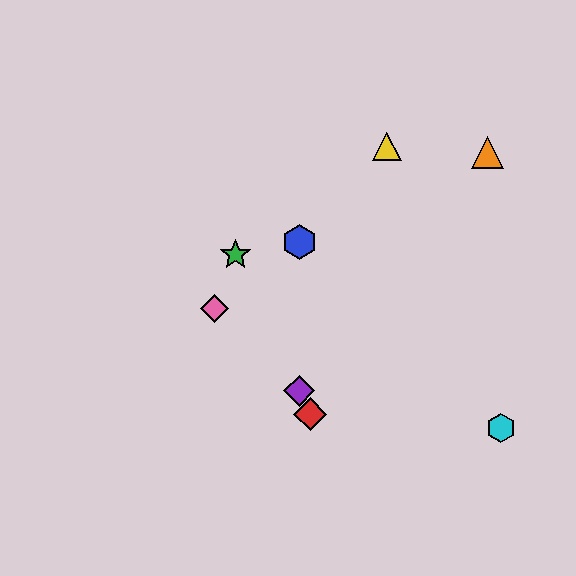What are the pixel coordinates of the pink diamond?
The pink diamond is at (215, 309).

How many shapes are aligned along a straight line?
3 shapes (the red diamond, the green star, the purple diamond) are aligned along a straight line.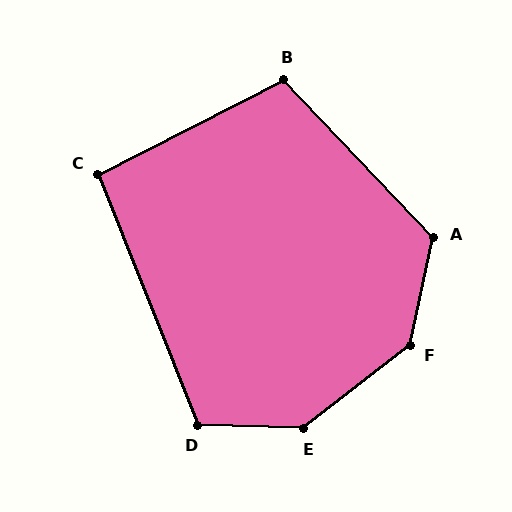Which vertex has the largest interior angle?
E, at approximately 140 degrees.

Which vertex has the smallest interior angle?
C, at approximately 95 degrees.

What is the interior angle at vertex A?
Approximately 124 degrees (obtuse).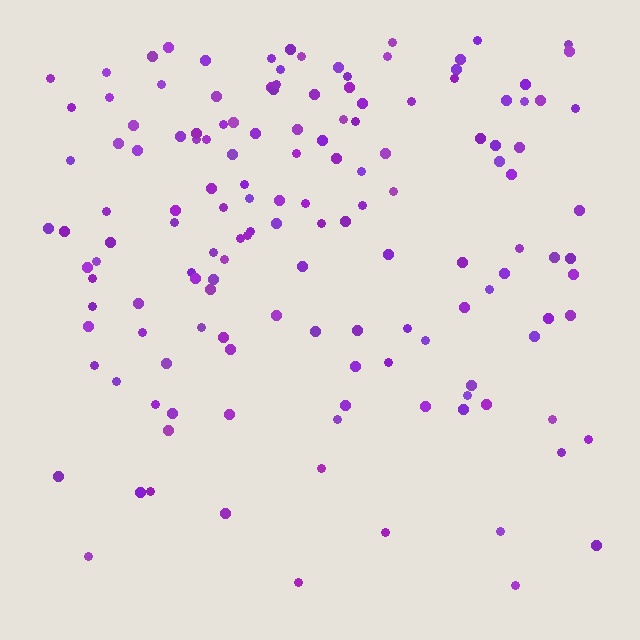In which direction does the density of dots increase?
From bottom to top, with the top side densest.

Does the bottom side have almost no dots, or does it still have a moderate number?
Still a moderate number, just noticeably fewer than the top.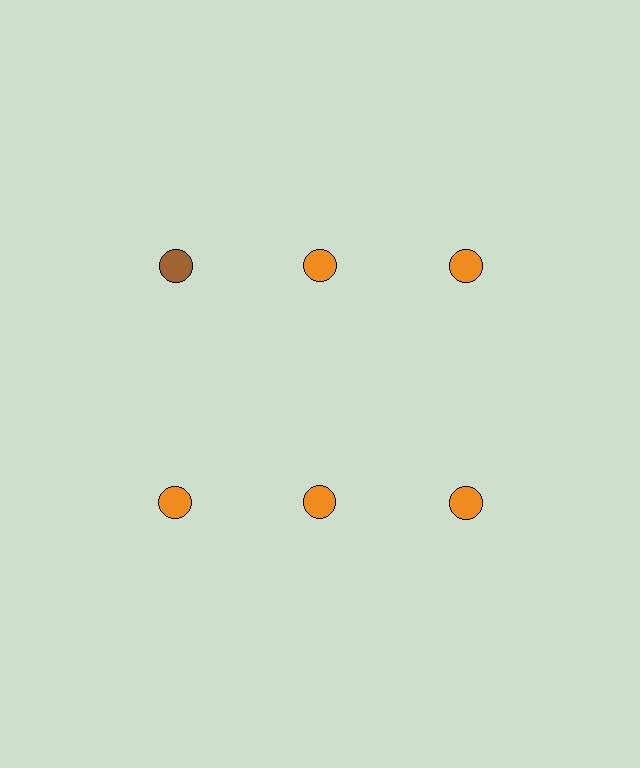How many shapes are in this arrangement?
There are 6 shapes arranged in a grid pattern.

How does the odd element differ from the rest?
It has a different color: brown instead of orange.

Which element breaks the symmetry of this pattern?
The brown circle in the top row, leftmost column breaks the symmetry. All other shapes are orange circles.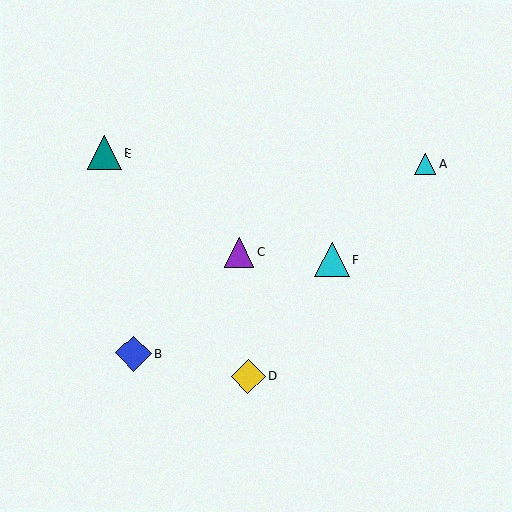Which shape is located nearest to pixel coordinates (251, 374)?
The yellow diamond (labeled D) at (248, 376) is nearest to that location.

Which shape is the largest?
The blue diamond (labeled B) is the largest.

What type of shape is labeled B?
Shape B is a blue diamond.